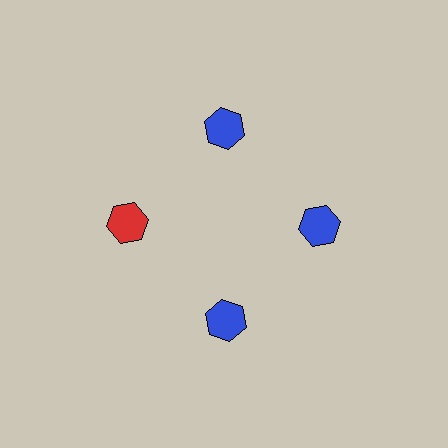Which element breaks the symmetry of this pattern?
The red hexagon at roughly the 9 o'clock position breaks the symmetry. All other shapes are blue hexagons.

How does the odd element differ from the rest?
It has a different color: red instead of blue.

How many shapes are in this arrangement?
There are 4 shapes arranged in a ring pattern.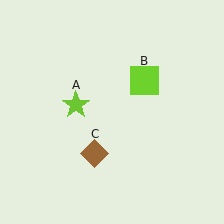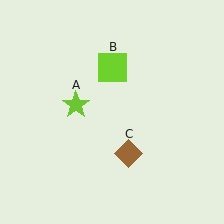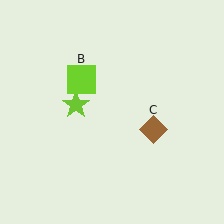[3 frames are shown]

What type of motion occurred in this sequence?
The lime square (object B), brown diamond (object C) rotated counterclockwise around the center of the scene.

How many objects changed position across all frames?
2 objects changed position: lime square (object B), brown diamond (object C).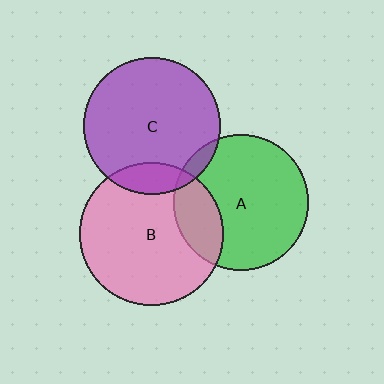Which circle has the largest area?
Circle B (pink).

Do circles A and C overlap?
Yes.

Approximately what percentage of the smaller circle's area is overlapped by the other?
Approximately 5%.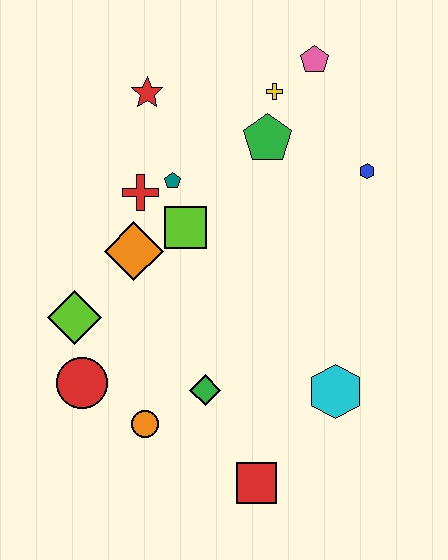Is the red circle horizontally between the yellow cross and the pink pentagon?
No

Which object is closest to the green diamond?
The orange circle is closest to the green diamond.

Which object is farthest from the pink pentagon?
The red square is farthest from the pink pentagon.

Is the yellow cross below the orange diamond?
No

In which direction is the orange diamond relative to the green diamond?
The orange diamond is above the green diamond.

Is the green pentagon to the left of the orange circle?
No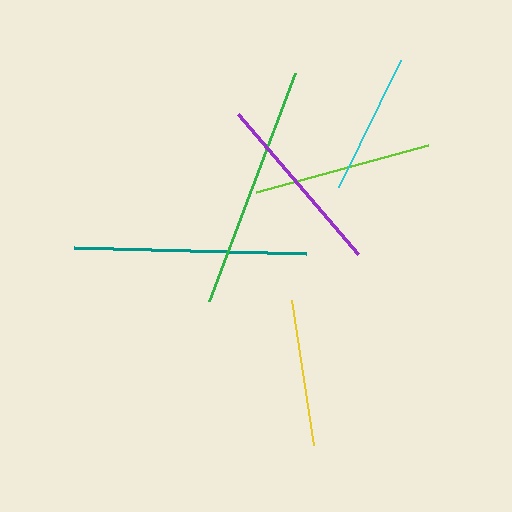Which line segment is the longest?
The green line is the longest at approximately 244 pixels.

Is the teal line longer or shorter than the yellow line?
The teal line is longer than the yellow line.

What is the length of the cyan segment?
The cyan segment is approximately 142 pixels long.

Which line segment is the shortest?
The cyan line is the shortest at approximately 142 pixels.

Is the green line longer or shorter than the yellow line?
The green line is longer than the yellow line.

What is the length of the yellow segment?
The yellow segment is approximately 146 pixels long.